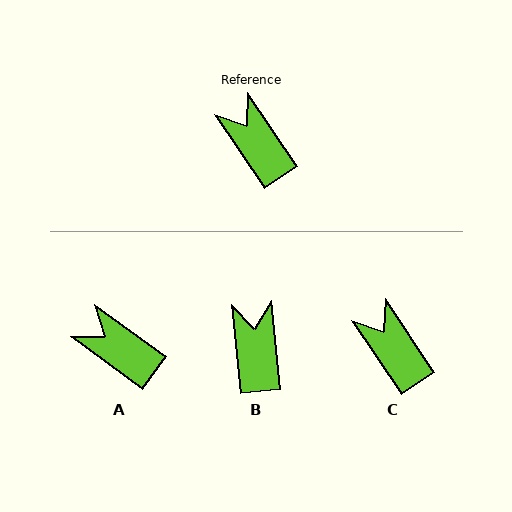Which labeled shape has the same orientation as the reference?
C.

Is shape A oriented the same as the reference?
No, it is off by about 20 degrees.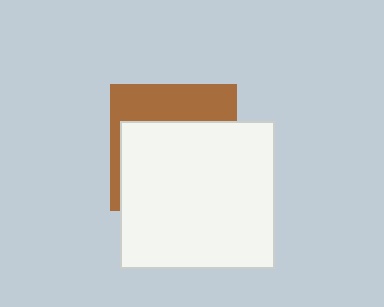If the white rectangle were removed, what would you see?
You would see the complete brown square.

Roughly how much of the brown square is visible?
A small part of it is visible (roughly 35%).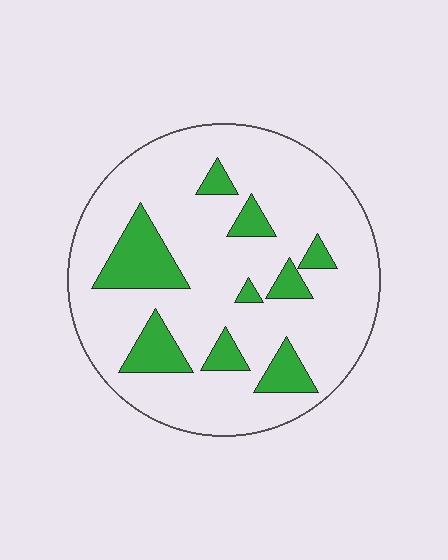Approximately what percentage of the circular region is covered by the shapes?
Approximately 20%.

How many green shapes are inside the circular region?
9.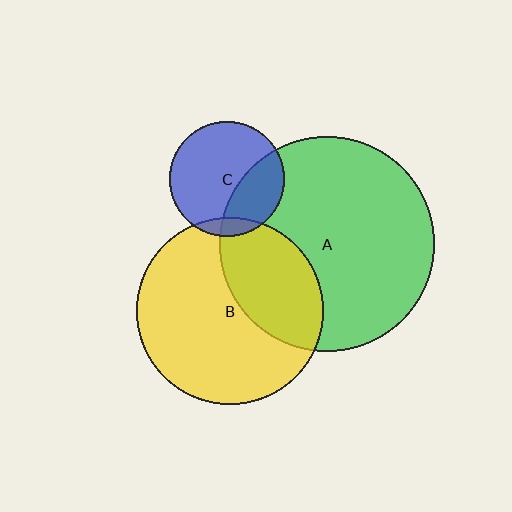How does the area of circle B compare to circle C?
Approximately 2.6 times.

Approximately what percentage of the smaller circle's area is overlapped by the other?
Approximately 30%.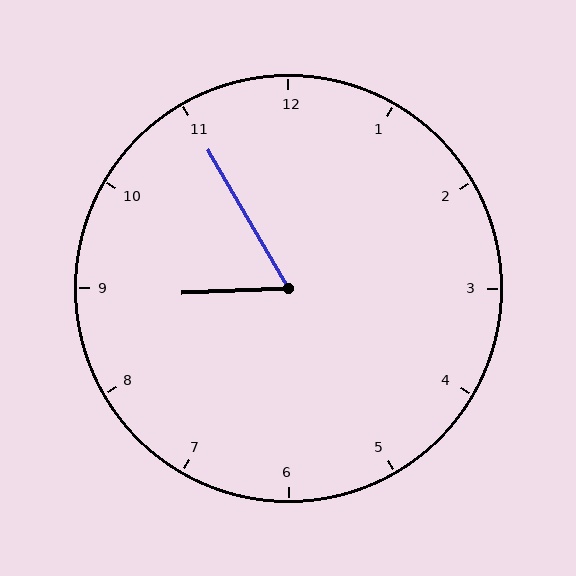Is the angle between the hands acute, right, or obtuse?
It is acute.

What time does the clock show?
8:55.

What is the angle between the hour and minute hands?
Approximately 62 degrees.